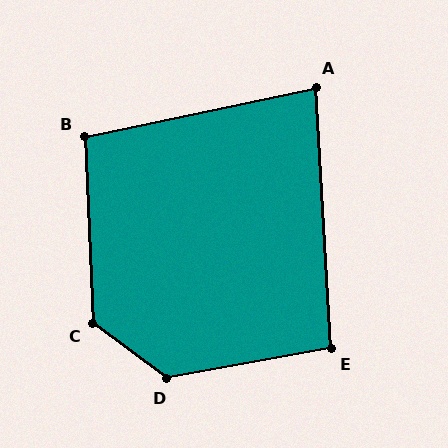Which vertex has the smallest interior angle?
A, at approximately 82 degrees.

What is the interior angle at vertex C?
Approximately 129 degrees (obtuse).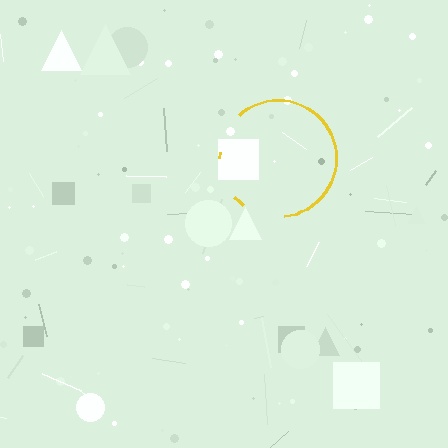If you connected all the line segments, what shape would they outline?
They would outline a circle.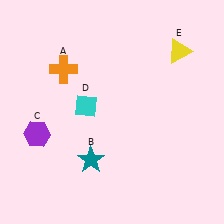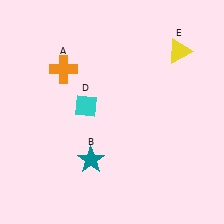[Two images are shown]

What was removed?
The purple hexagon (C) was removed in Image 2.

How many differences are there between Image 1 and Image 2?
There is 1 difference between the two images.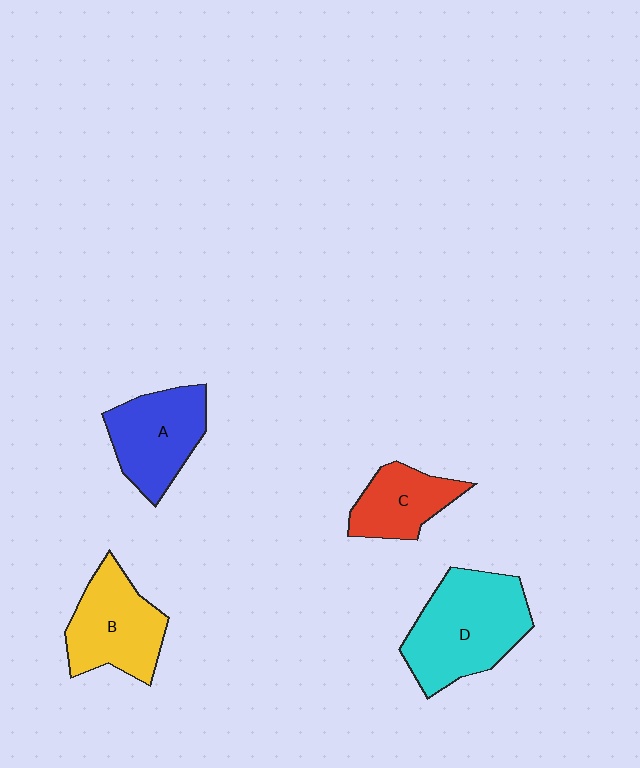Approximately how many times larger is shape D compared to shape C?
Approximately 1.8 times.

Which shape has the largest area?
Shape D (cyan).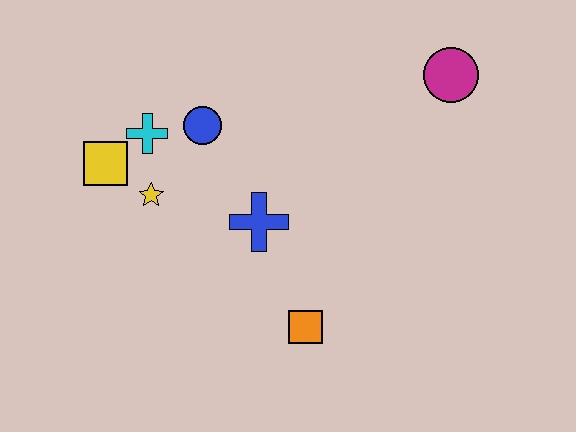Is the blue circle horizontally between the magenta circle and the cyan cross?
Yes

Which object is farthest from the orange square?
The magenta circle is farthest from the orange square.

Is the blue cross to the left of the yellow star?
No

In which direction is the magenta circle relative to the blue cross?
The magenta circle is to the right of the blue cross.